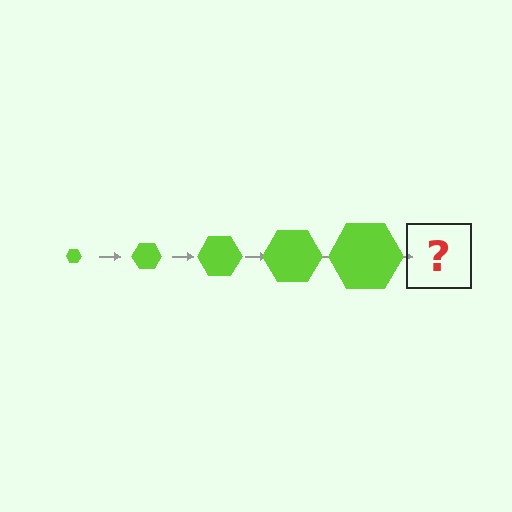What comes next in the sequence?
The next element should be a lime hexagon, larger than the previous one.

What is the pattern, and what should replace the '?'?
The pattern is that the hexagon gets progressively larger each step. The '?' should be a lime hexagon, larger than the previous one.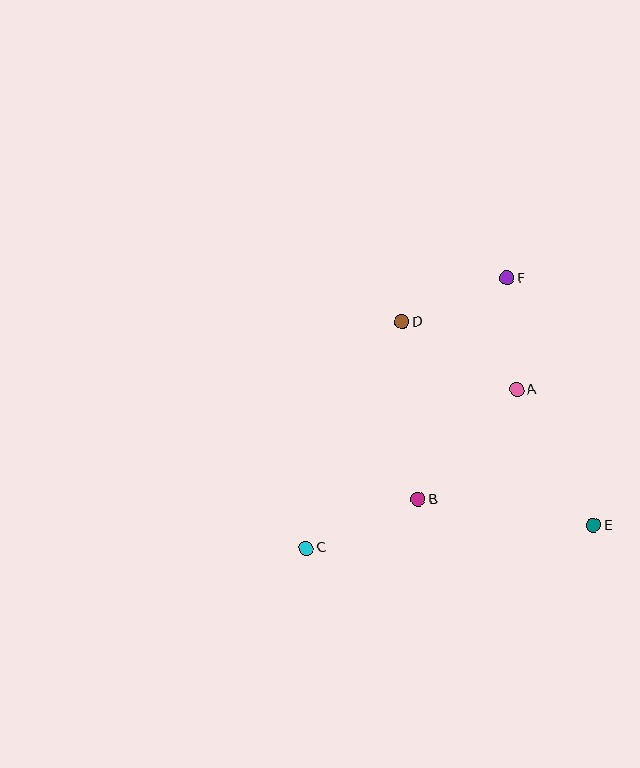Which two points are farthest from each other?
Points C and F are farthest from each other.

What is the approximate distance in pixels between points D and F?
The distance between D and F is approximately 114 pixels.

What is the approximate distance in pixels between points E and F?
The distance between E and F is approximately 262 pixels.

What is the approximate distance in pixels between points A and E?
The distance between A and E is approximately 156 pixels.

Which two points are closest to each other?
Points A and F are closest to each other.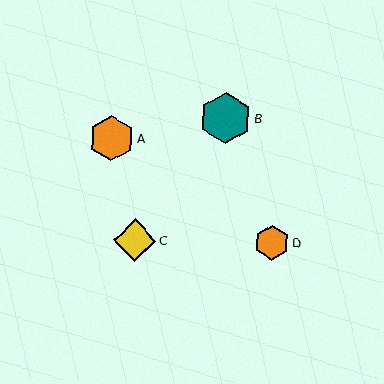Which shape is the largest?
The teal hexagon (labeled B) is the largest.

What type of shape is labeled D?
Shape D is an orange hexagon.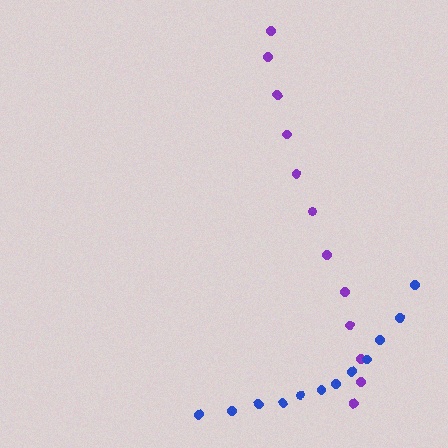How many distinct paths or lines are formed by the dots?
There are 2 distinct paths.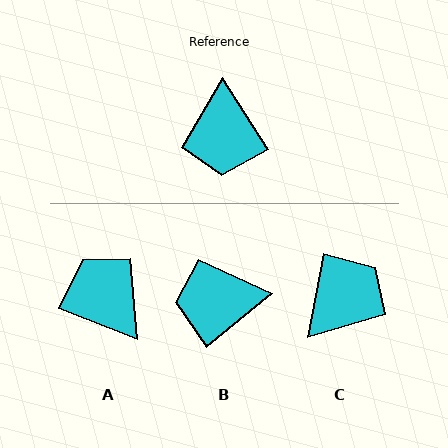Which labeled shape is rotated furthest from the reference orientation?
A, about 145 degrees away.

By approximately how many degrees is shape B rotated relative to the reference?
Approximately 84 degrees clockwise.